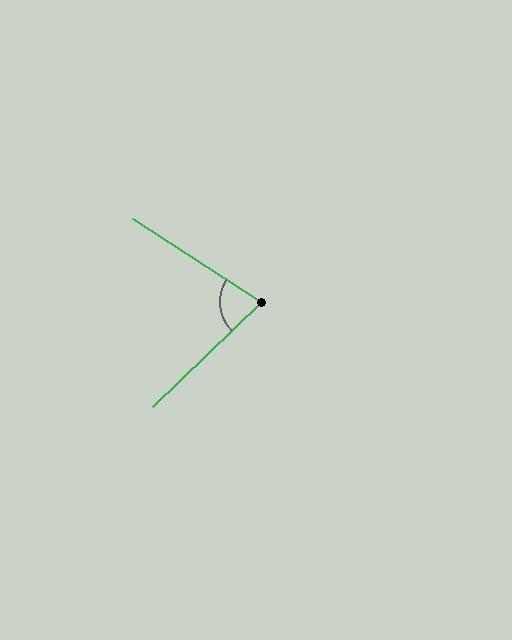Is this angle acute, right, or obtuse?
It is acute.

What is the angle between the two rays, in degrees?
Approximately 77 degrees.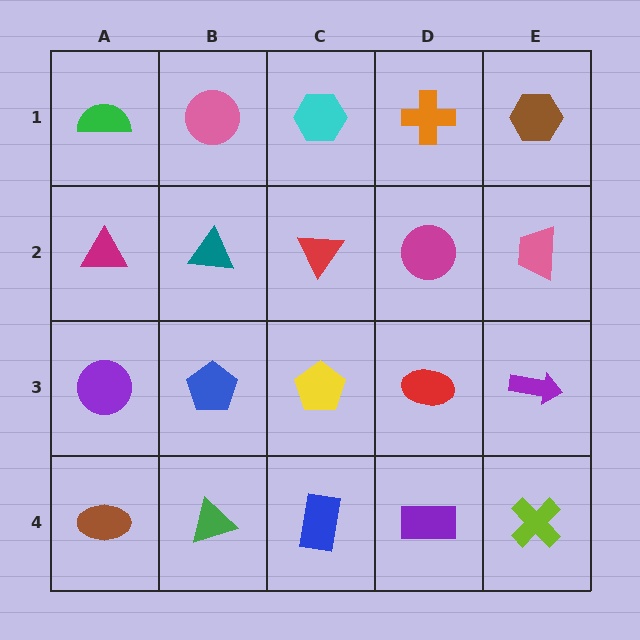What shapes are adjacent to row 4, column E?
A purple arrow (row 3, column E), a purple rectangle (row 4, column D).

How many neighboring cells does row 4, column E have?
2.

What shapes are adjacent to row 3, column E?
A pink trapezoid (row 2, column E), a lime cross (row 4, column E), a red ellipse (row 3, column D).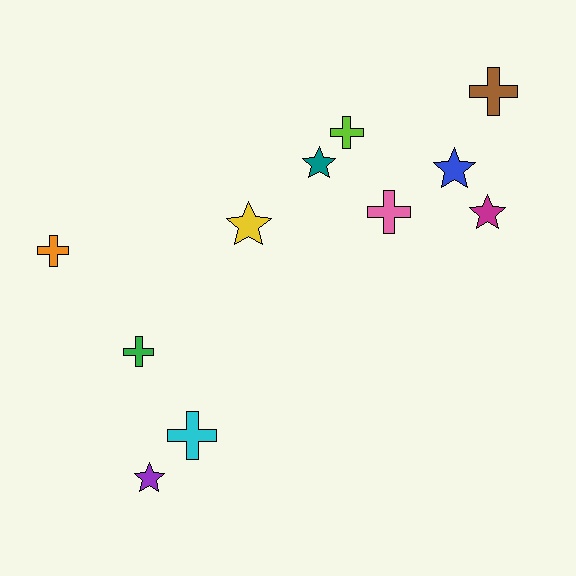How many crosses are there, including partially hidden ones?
There are 6 crosses.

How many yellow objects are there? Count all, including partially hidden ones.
There is 1 yellow object.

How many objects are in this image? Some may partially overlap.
There are 11 objects.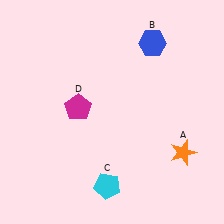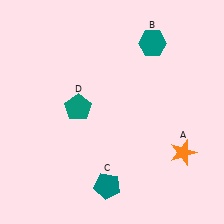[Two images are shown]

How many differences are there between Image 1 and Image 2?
There are 3 differences between the two images.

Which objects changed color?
B changed from blue to teal. C changed from cyan to teal. D changed from magenta to teal.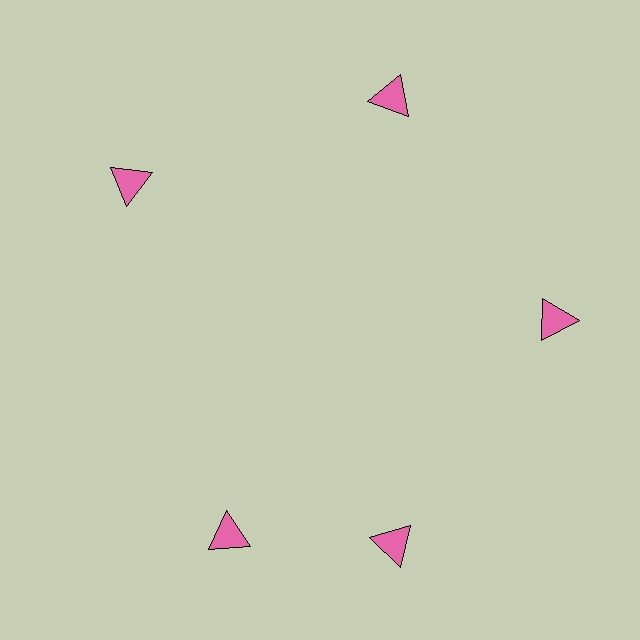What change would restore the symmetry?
The symmetry would be restored by rotating it back into even spacing with its neighbors so that all 5 triangles sit at equal angles and equal distance from the center.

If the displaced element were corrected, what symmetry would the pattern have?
It would have 5-fold rotational symmetry — the pattern would map onto itself every 72 degrees.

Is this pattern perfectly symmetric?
No. The 5 pink triangles are arranged in a ring, but one element near the 8 o'clock position is rotated out of alignment along the ring, breaking the 5-fold rotational symmetry.